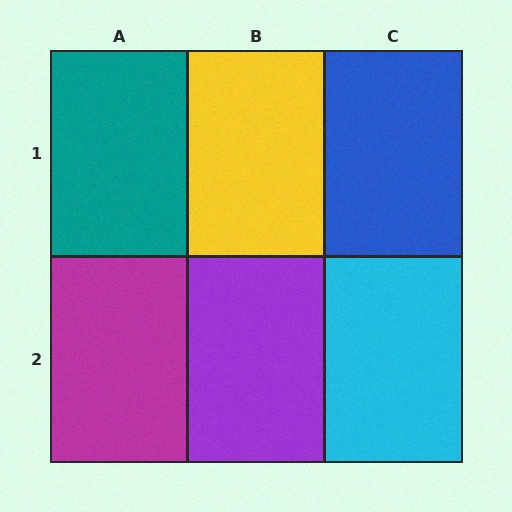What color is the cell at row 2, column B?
Purple.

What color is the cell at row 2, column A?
Magenta.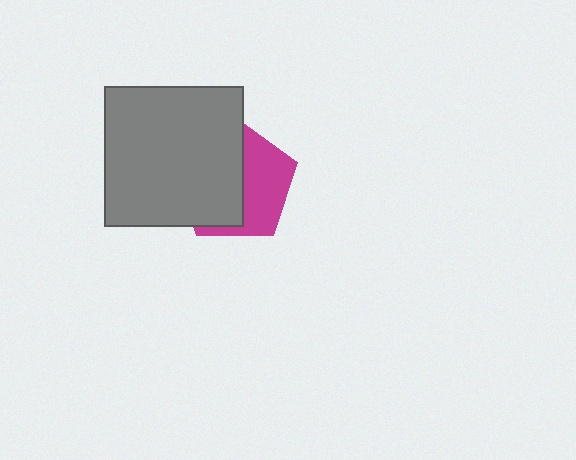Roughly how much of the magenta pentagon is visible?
A small part of it is visible (roughly 44%).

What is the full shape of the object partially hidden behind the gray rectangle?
The partially hidden object is a magenta pentagon.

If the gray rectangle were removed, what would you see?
You would see the complete magenta pentagon.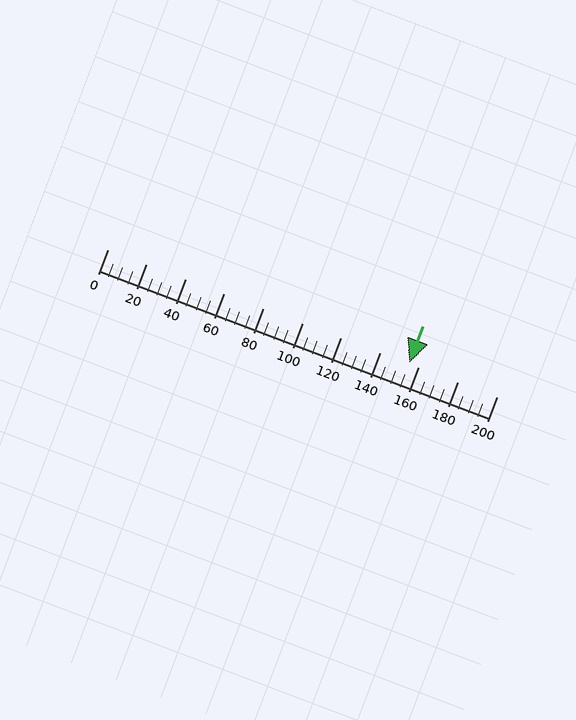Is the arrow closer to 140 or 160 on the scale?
The arrow is closer to 160.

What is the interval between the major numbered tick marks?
The major tick marks are spaced 20 units apart.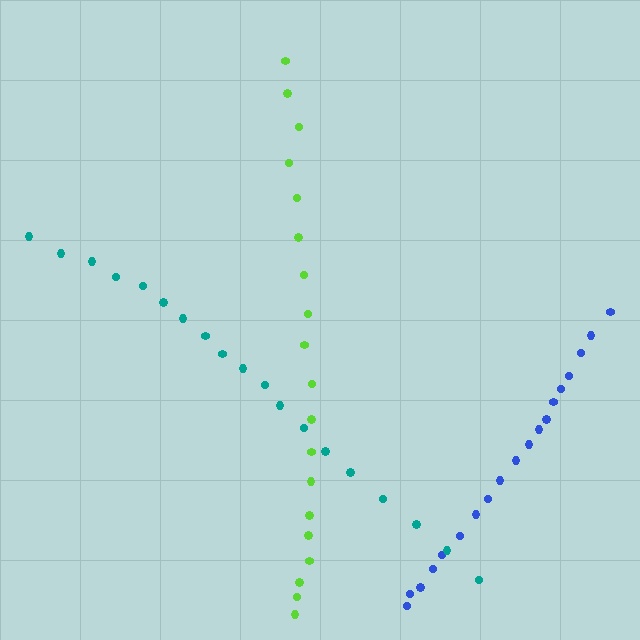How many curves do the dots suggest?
There are 3 distinct paths.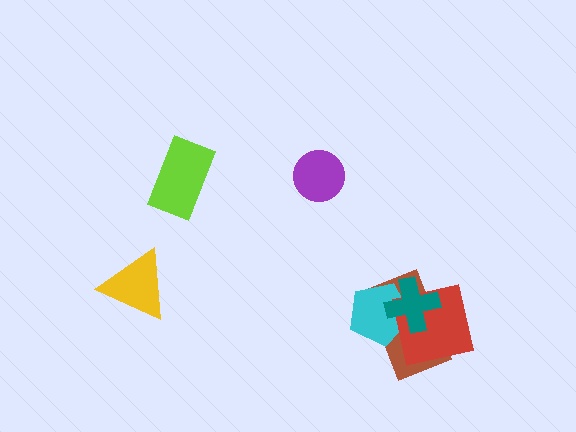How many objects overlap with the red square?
3 objects overlap with the red square.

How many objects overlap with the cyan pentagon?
3 objects overlap with the cyan pentagon.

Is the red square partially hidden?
Yes, it is partially covered by another shape.